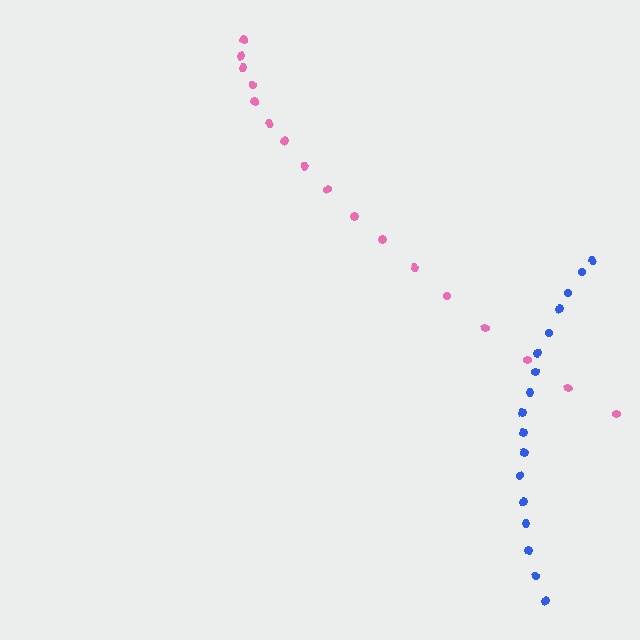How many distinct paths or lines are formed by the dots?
There are 2 distinct paths.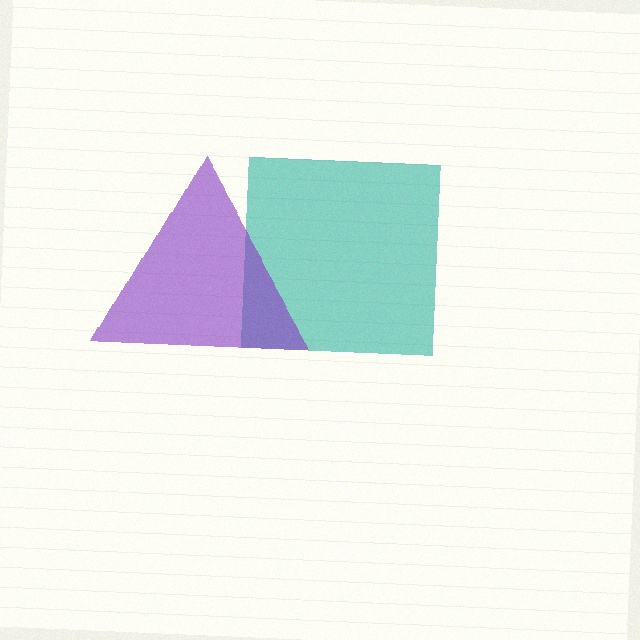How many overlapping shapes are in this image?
There are 2 overlapping shapes in the image.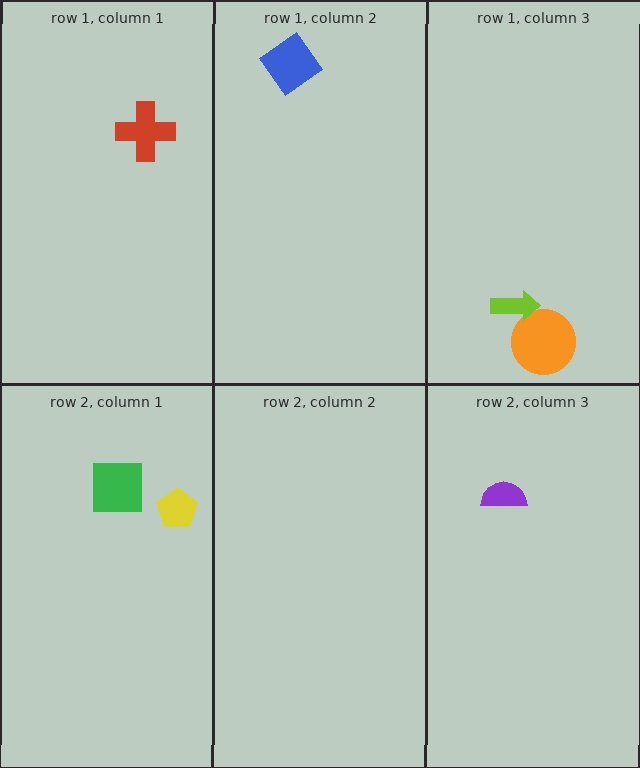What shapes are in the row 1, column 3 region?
The orange circle, the lime arrow.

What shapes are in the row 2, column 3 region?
The purple semicircle.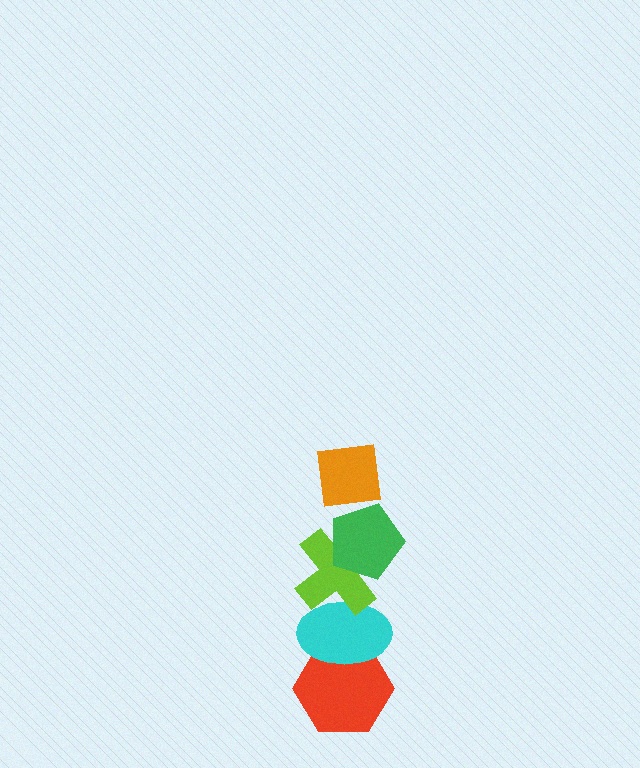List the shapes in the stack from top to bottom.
From top to bottom: the orange square, the green pentagon, the lime cross, the cyan ellipse, the red hexagon.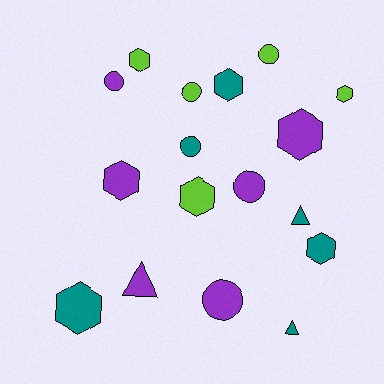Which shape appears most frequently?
Hexagon, with 8 objects.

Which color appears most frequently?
Teal, with 6 objects.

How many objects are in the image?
There are 17 objects.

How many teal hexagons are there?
There are 3 teal hexagons.